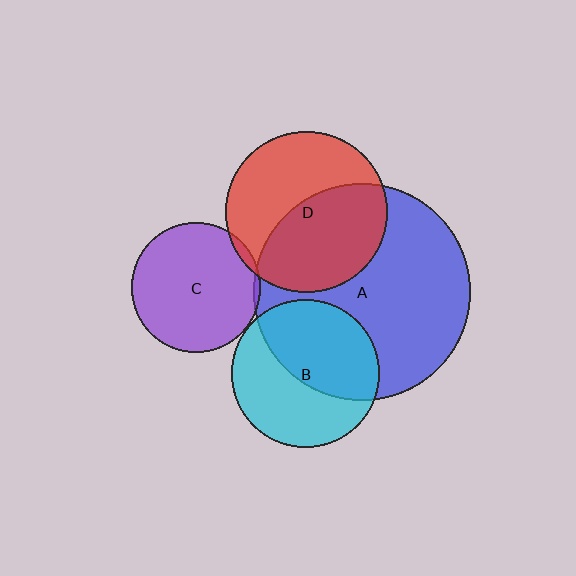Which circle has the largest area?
Circle A (blue).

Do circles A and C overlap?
Yes.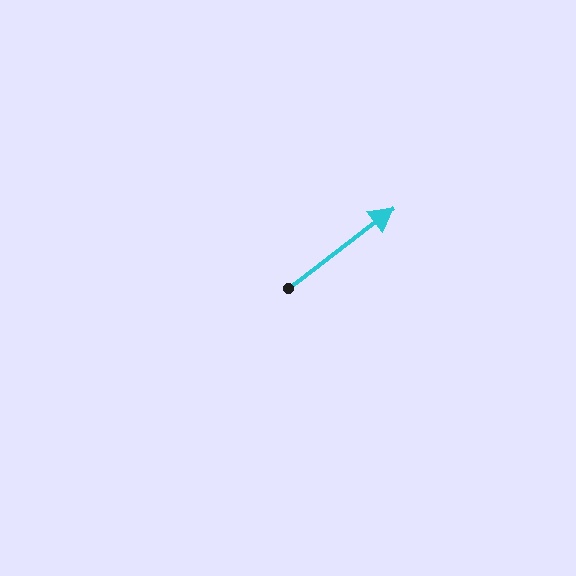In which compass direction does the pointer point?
Northeast.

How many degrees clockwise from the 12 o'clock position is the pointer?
Approximately 53 degrees.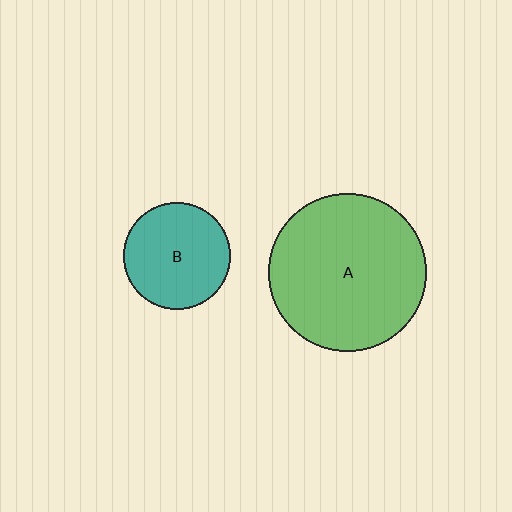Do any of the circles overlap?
No, none of the circles overlap.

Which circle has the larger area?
Circle A (green).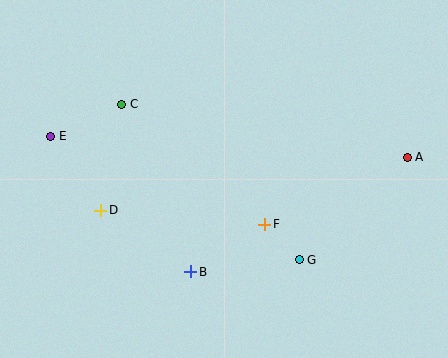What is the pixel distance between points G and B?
The distance between G and B is 109 pixels.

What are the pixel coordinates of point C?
Point C is at (121, 104).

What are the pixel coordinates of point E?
Point E is at (51, 136).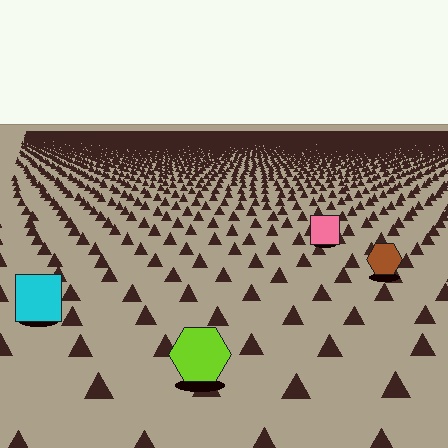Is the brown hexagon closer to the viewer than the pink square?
Yes. The brown hexagon is closer — you can tell from the texture gradient: the ground texture is coarser near it.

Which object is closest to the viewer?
The lime hexagon is closest. The texture marks near it are larger and more spread out.